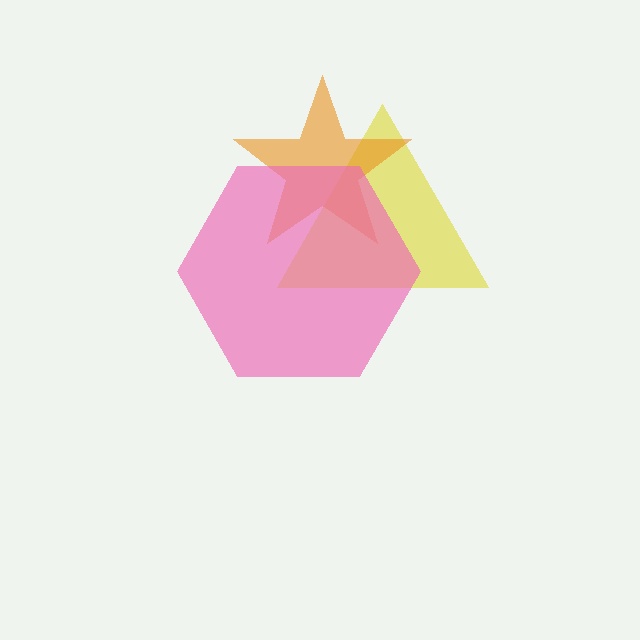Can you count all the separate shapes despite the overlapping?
Yes, there are 3 separate shapes.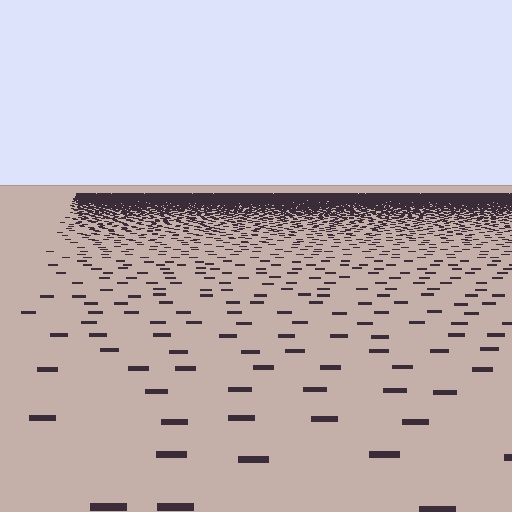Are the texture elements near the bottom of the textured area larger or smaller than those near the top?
Larger. Near the bottom, elements are closer to the viewer and appear at a bigger on-screen size.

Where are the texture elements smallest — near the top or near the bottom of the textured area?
Near the top.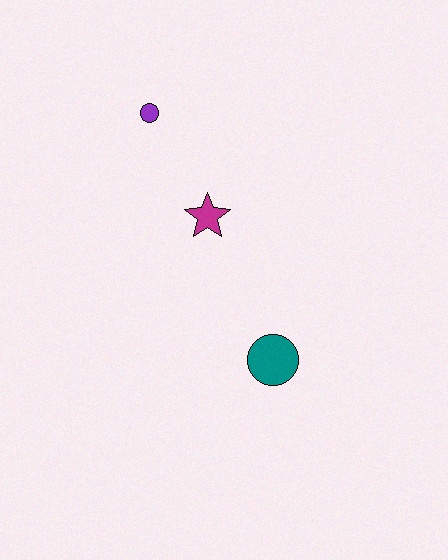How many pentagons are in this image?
There are no pentagons.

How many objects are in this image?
There are 3 objects.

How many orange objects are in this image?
There are no orange objects.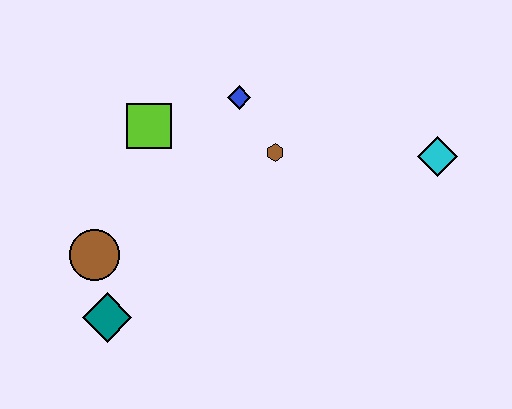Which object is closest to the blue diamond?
The brown hexagon is closest to the blue diamond.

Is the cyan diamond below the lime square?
Yes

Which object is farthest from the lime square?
The cyan diamond is farthest from the lime square.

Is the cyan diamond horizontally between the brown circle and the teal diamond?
No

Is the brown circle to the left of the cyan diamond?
Yes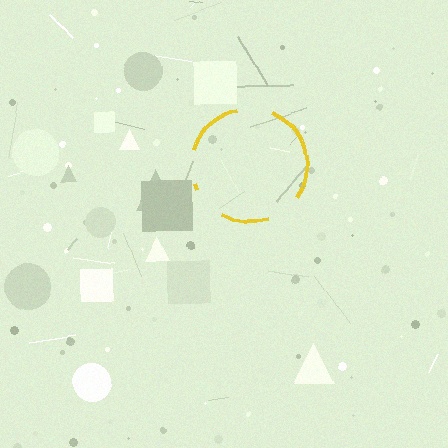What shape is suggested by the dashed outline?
The dashed outline suggests a circle.